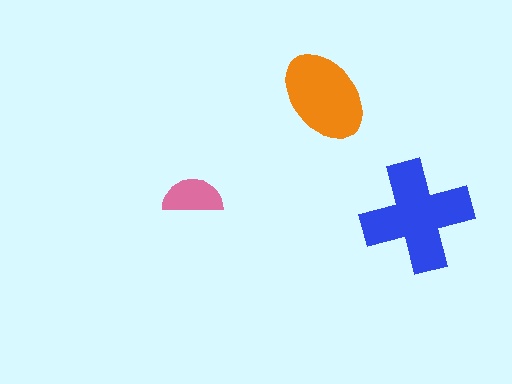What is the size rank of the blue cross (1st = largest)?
1st.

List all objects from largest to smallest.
The blue cross, the orange ellipse, the pink semicircle.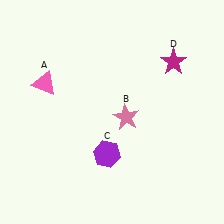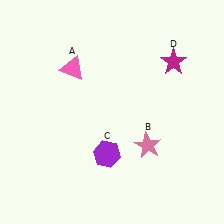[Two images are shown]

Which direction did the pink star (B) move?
The pink star (B) moved down.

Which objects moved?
The objects that moved are: the pink triangle (A), the pink star (B).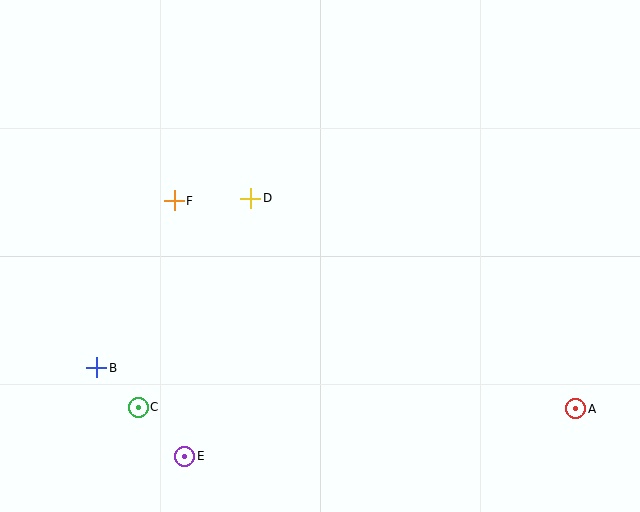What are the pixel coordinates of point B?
Point B is at (97, 368).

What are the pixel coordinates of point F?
Point F is at (174, 201).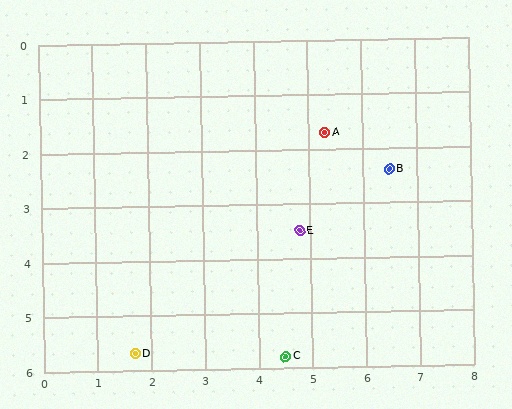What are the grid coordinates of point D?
Point D is at approximately (1.7, 5.7).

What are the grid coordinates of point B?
Point B is at approximately (6.5, 2.4).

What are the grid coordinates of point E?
Point E is at approximately (4.8, 3.5).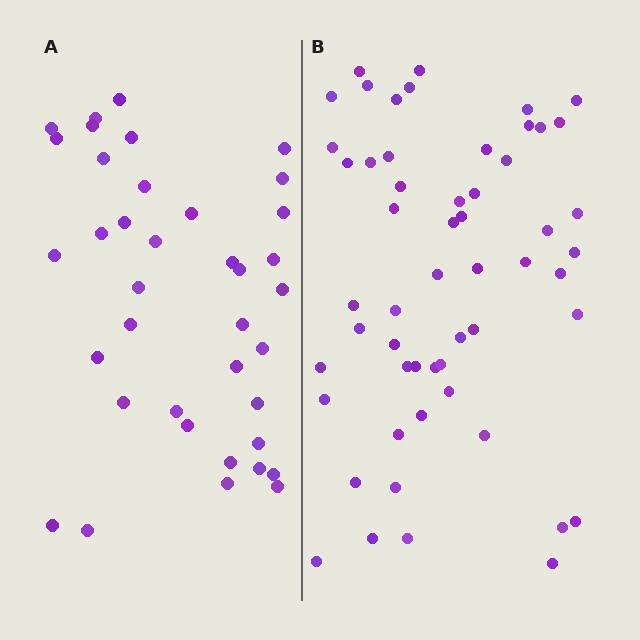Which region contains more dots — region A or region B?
Region B (the right region) has more dots.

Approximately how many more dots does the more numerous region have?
Region B has approximately 15 more dots than region A.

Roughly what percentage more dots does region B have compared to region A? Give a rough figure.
About 45% more.